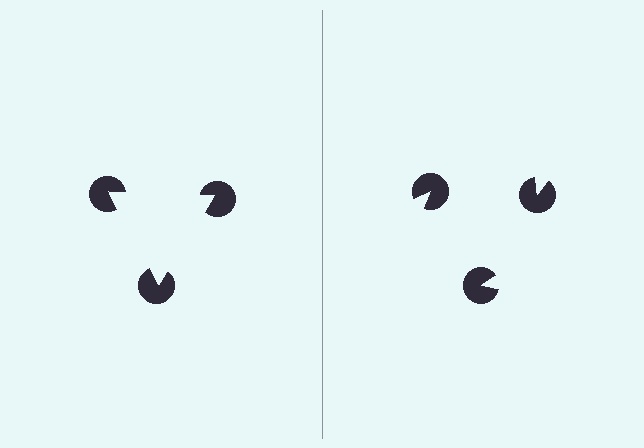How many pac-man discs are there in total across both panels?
6 — 3 on each side.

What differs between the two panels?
The pac-man discs are positioned identically on both sides; only the wedge orientations differ. On the left they align to a triangle; on the right they are misaligned.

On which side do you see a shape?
An illusory triangle appears on the left side. On the right side the wedge cuts are rotated, so no coherent shape forms.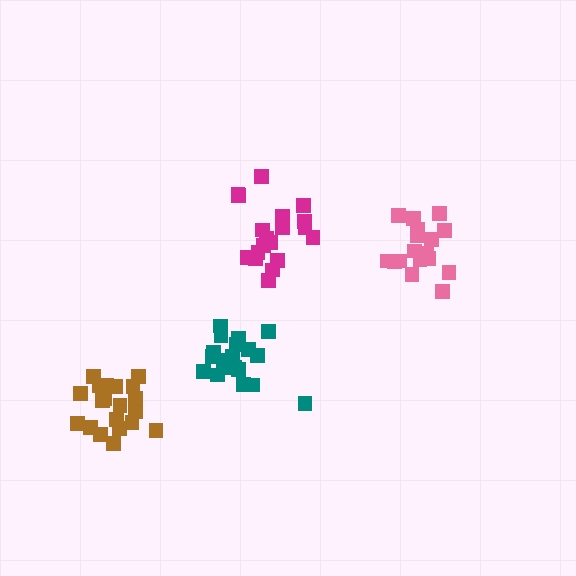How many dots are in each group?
Group 1: 17 dots, Group 2: 20 dots, Group 3: 19 dots, Group 4: 19 dots (75 total).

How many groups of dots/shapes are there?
There are 4 groups.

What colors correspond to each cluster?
The clusters are colored: pink, brown, magenta, teal.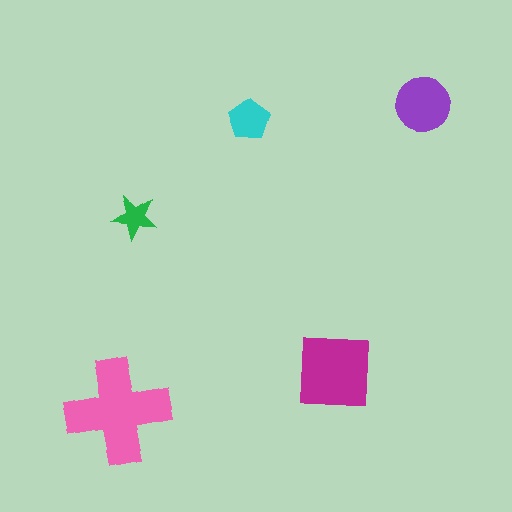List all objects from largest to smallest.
The pink cross, the magenta square, the purple circle, the cyan pentagon, the green star.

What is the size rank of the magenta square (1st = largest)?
2nd.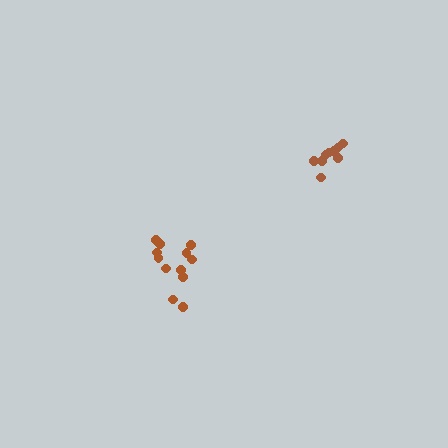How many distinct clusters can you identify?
There are 2 distinct clusters.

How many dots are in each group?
Group 1: 12 dots, Group 2: 9 dots (21 total).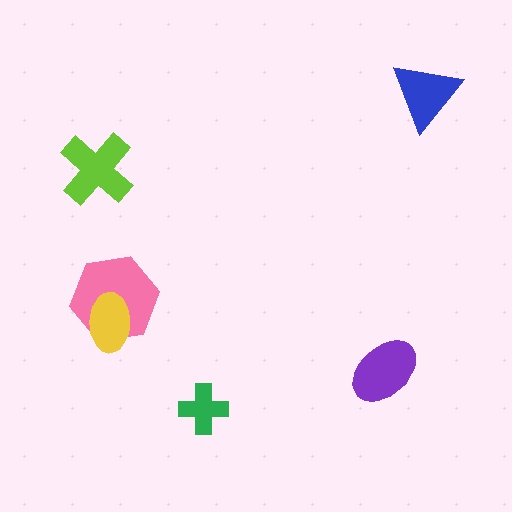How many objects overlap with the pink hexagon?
1 object overlaps with the pink hexagon.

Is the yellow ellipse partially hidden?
No, no other shape covers it.